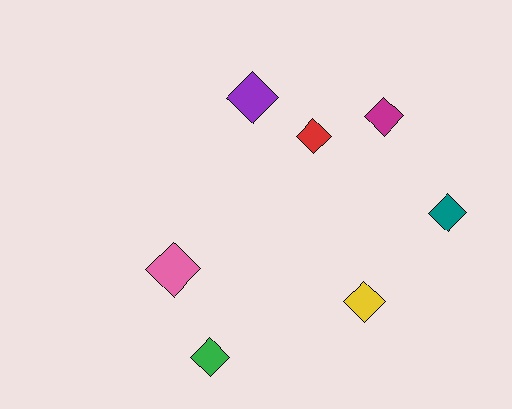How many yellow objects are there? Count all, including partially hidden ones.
There is 1 yellow object.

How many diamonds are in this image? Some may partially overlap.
There are 7 diamonds.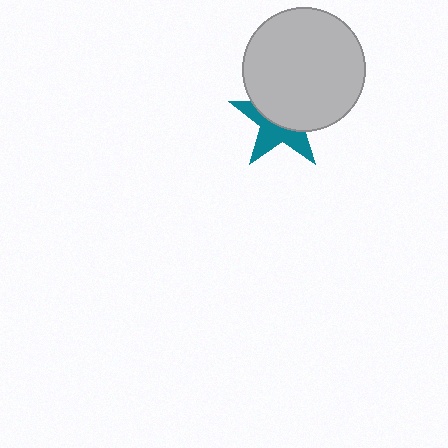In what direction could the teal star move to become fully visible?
The teal star could move down. That would shift it out from behind the light gray circle entirely.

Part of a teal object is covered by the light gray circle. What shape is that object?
It is a star.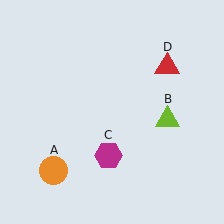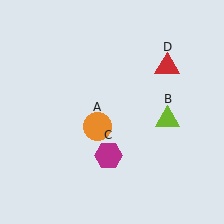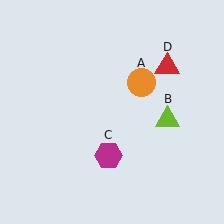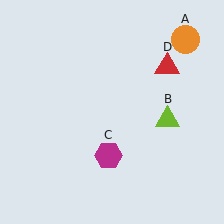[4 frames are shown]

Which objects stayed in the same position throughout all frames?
Lime triangle (object B) and magenta hexagon (object C) and red triangle (object D) remained stationary.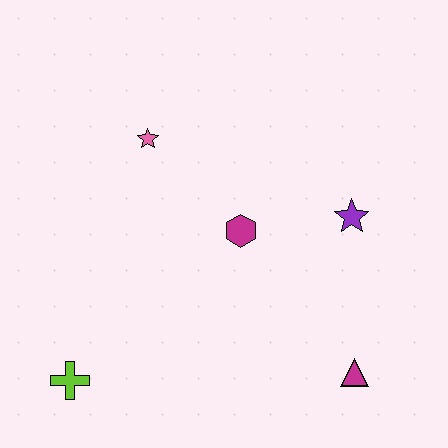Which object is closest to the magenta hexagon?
The purple star is closest to the magenta hexagon.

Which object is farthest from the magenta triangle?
The pink star is farthest from the magenta triangle.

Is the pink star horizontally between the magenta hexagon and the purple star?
No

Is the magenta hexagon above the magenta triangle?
Yes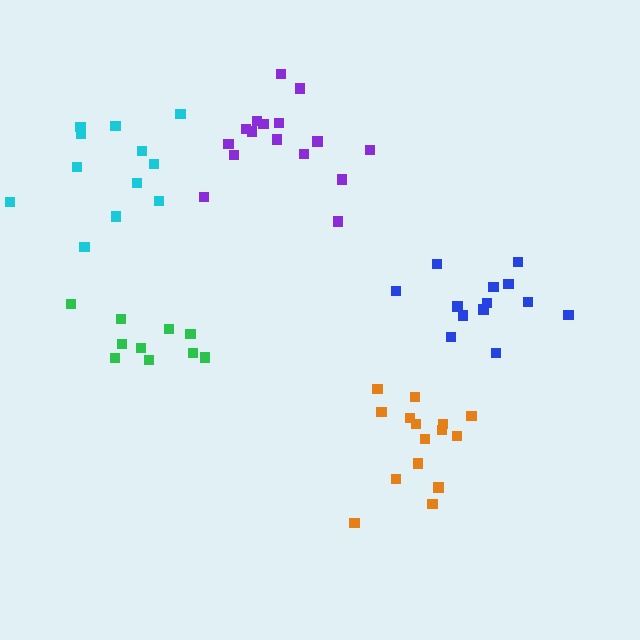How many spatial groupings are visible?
There are 5 spatial groupings.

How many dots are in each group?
Group 1: 10 dots, Group 2: 13 dots, Group 3: 15 dots, Group 4: 16 dots, Group 5: 13 dots (67 total).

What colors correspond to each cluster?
The clusters are colored: green, cyan, orange, purple, blue.